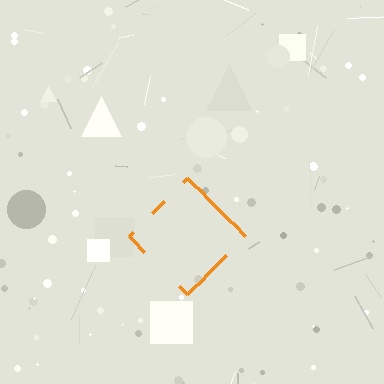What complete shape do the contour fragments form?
The contour fragments form a diamond.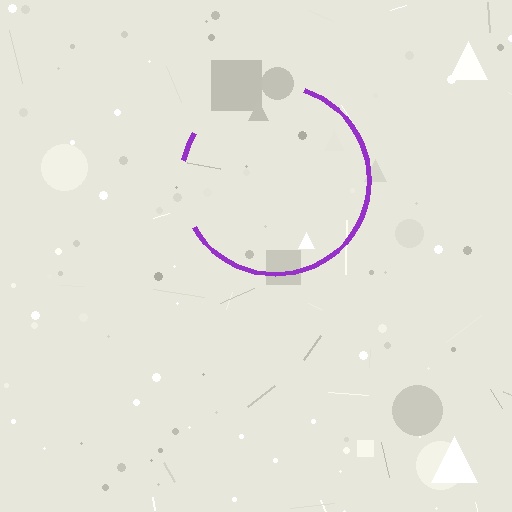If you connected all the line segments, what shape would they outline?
They would outline a circle.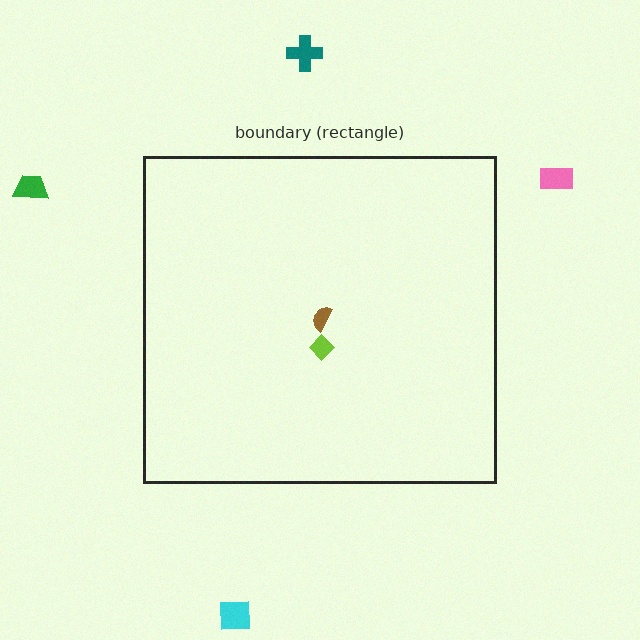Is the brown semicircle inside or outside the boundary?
Inside.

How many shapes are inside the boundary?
2 inside, 4 outside.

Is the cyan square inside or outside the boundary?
Outside.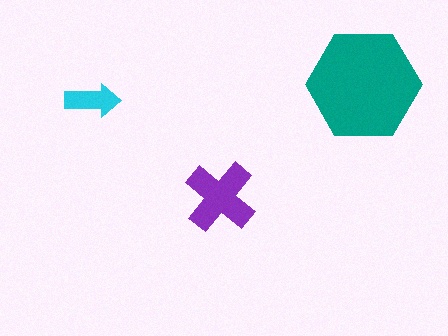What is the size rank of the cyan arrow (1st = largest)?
3rd.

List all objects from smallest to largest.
The cyan arrow, the purple cross, the teal hexagon.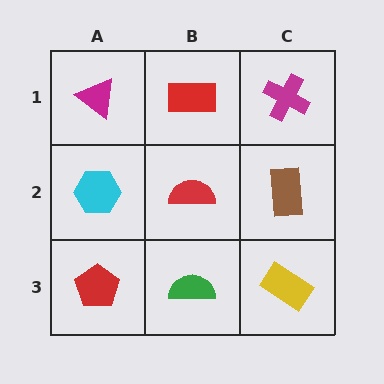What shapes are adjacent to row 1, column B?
A red semicircle (row 2, column B), a magenta triangle (row 1, column A), a magenta cross (row 1, column C).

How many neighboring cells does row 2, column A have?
3.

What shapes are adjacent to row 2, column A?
A magenta triangle (row 1, column A), a red pentagon (row 3, column A), a red semicircle (row 2, column B).